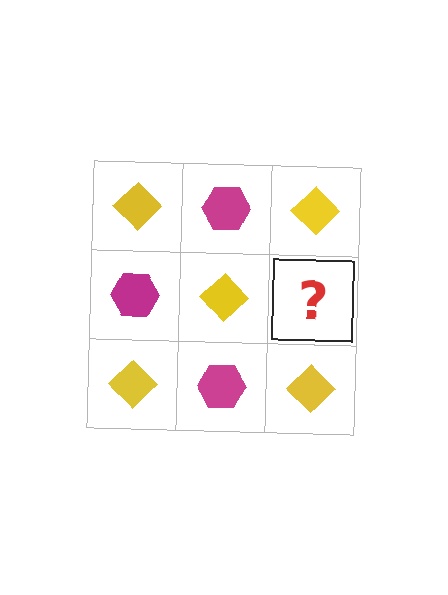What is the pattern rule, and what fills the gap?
The rule is that it alternates yellow diamond and magenta hexagon in a checkerboard pattern. The gap should be filled with a magenta hexagon.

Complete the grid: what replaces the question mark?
The question mark should be replaced with a magenta hexagon.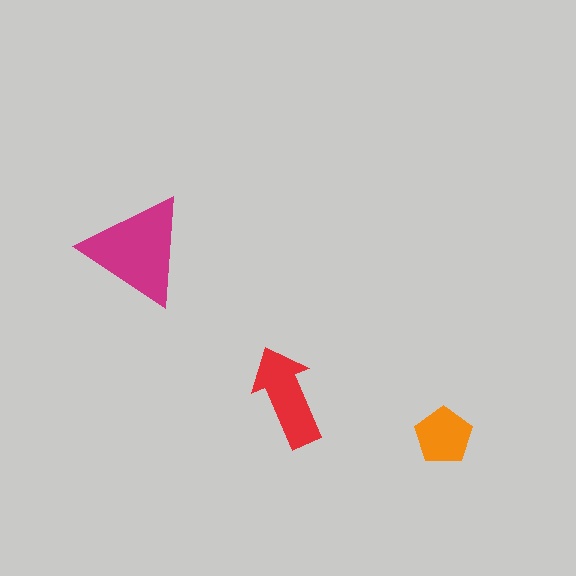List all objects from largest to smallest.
The magenta triangle, the red arrow, the orange pentagon.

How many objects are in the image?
There are 3 objects in the image.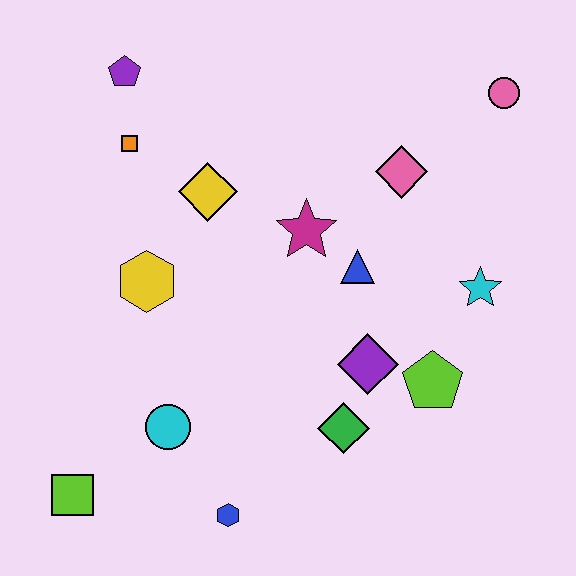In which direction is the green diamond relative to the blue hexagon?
The green diamond is to the right of the blue hexagon.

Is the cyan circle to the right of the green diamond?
No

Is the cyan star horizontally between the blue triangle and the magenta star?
No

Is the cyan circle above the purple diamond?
No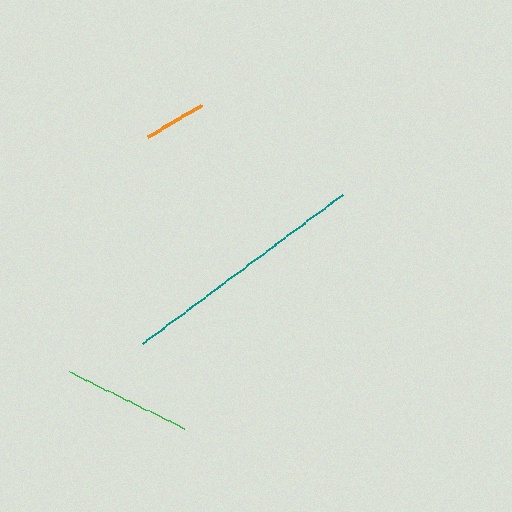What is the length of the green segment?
The green segment is approximately 128 pixels long.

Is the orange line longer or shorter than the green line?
The green line is longer than the orange line.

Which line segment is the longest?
The teal line is the longest at approximately 250 pixels.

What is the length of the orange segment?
The orange segment is approximately 62 pixels long.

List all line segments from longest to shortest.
From longest to shortest: teal, green, orange.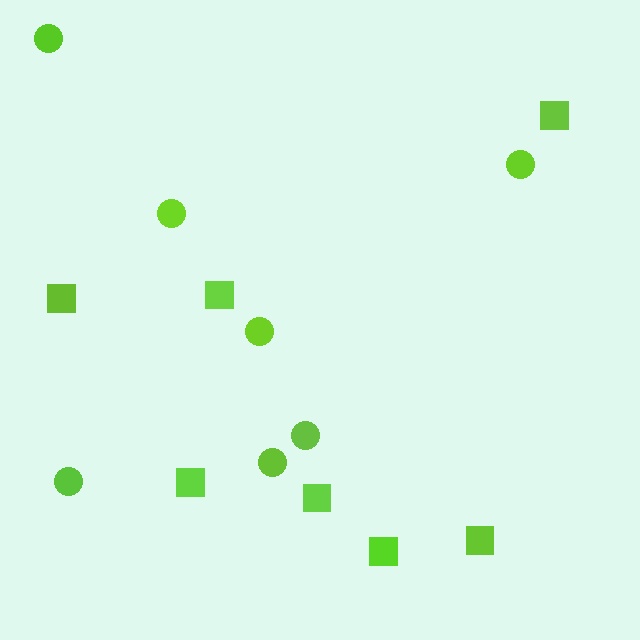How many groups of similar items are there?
There are 2 groups: one group of squares (7) and one group of circles (7).